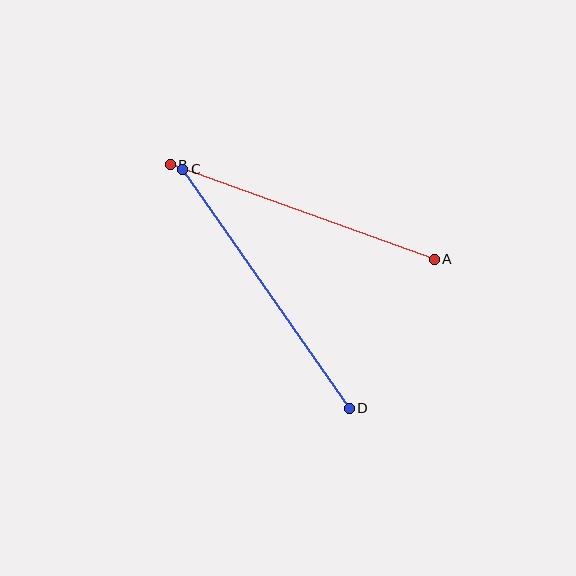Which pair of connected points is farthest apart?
Points C and D are farthest apart.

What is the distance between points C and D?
The distance is approximately 291 pixels.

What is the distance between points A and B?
The distance is approximately 280 pixels.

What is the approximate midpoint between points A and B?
The midpoint is at approximately (302, 212) pixels.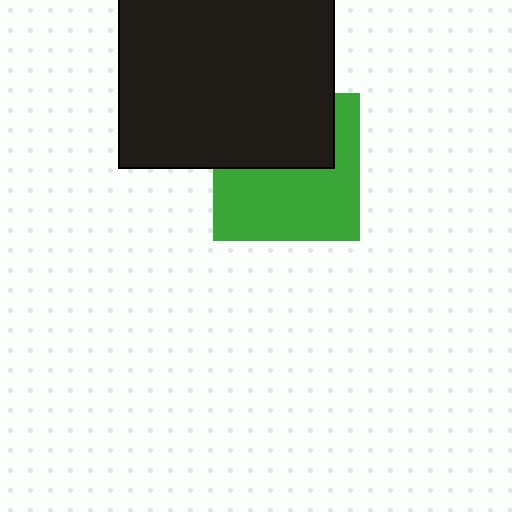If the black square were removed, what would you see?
You would see the complete green square.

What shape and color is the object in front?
The object in front is a black square.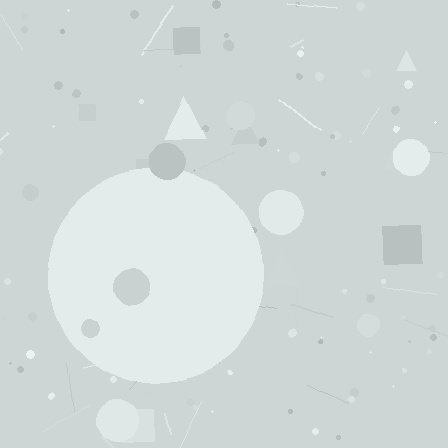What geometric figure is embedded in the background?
A circle is embedded in the background.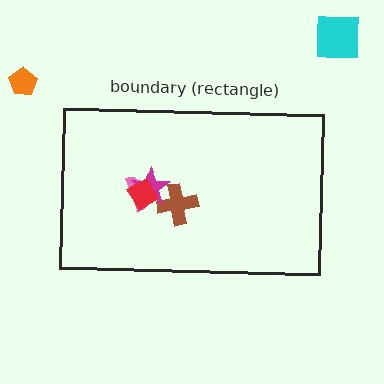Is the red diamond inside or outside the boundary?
Inside.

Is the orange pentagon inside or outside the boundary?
Outside.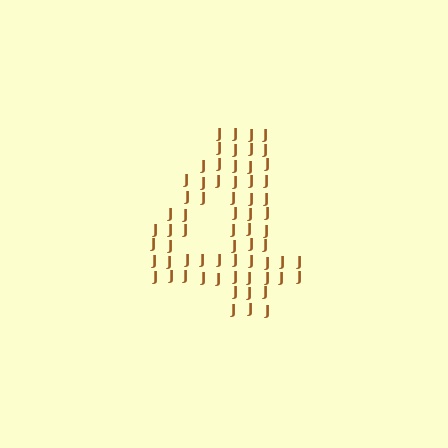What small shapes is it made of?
It is made of small letter J's.